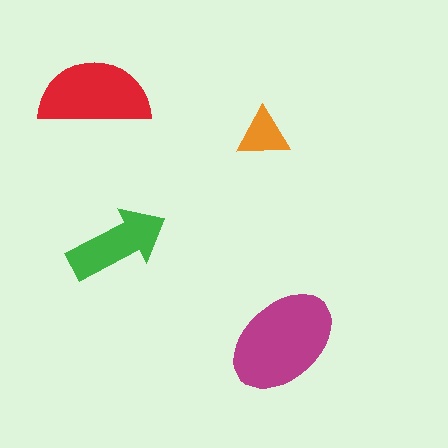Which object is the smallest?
The orange triangle.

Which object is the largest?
The magenta ellipse.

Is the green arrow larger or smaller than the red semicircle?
Smaller.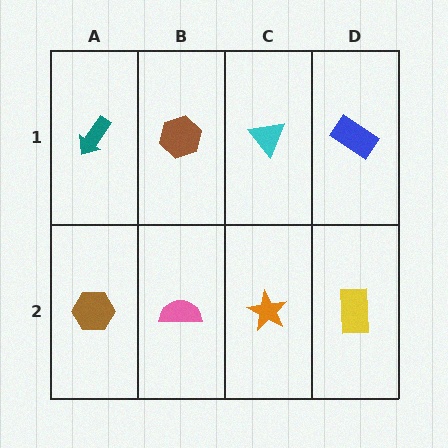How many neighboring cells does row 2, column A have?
2.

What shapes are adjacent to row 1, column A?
A brown hexagon (row 2, column A), a brown hexagon (row 1, column B).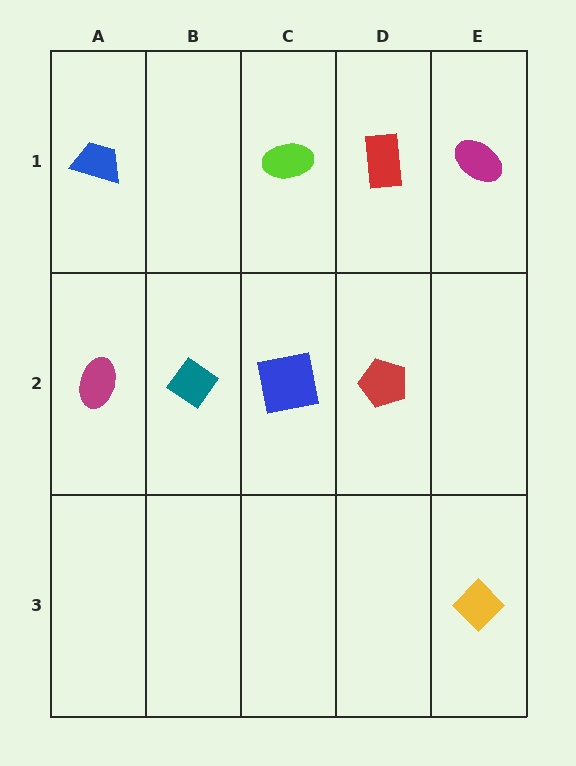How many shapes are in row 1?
4 shapes.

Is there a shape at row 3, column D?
No, that cell is empty.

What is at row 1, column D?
A red rectangle.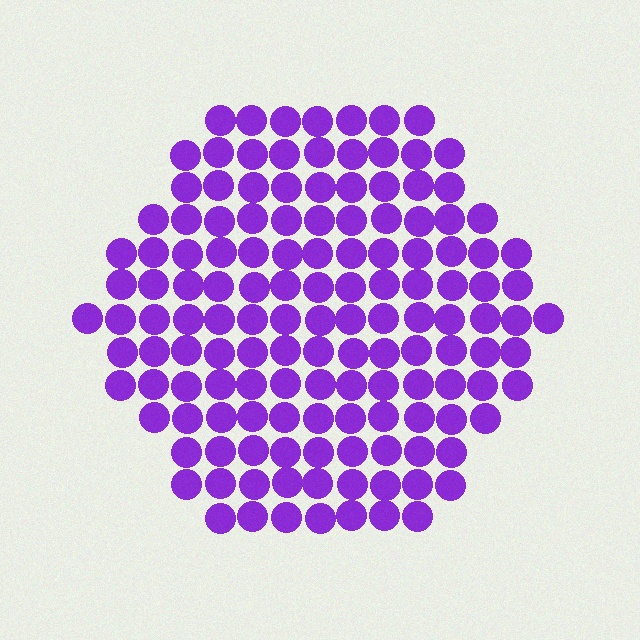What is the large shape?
The large shape is a hexagon.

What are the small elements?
The small elements are circles.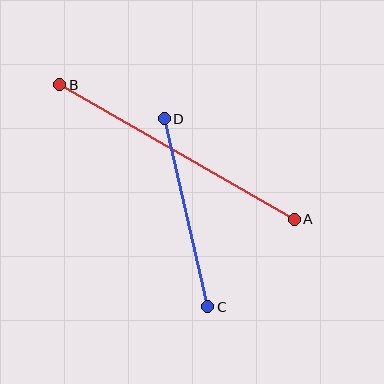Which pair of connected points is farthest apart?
Points A and B are farthest apart.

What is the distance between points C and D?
The distance is approximately 193 pixels.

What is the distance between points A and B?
The distance is approximately 271 pixels.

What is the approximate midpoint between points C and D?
The midpoint is at approximately (186, 213) pixels.